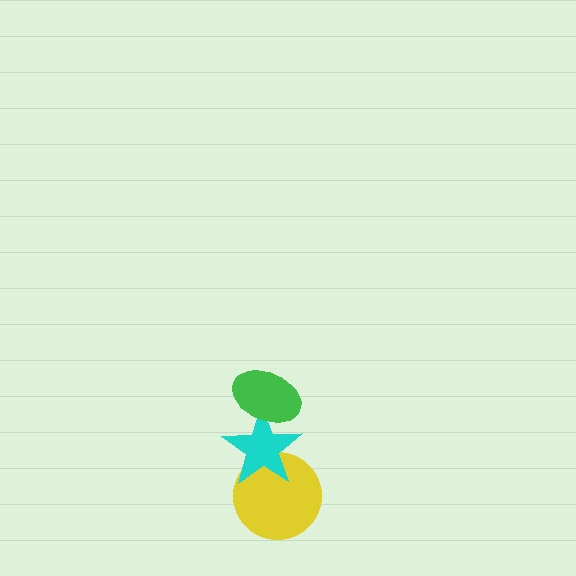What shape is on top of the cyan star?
The green ellipse is on top of the cyan star.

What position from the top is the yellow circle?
The yellow circle is 3rd from the top.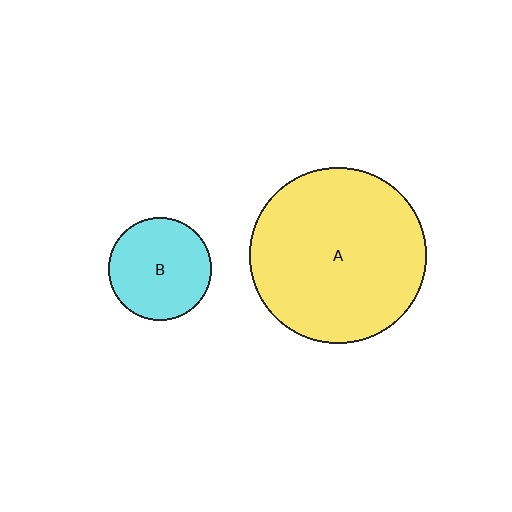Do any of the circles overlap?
No, none of the circles overlap.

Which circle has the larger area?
Circle A (yellow).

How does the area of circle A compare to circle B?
Approximately 2.9 times.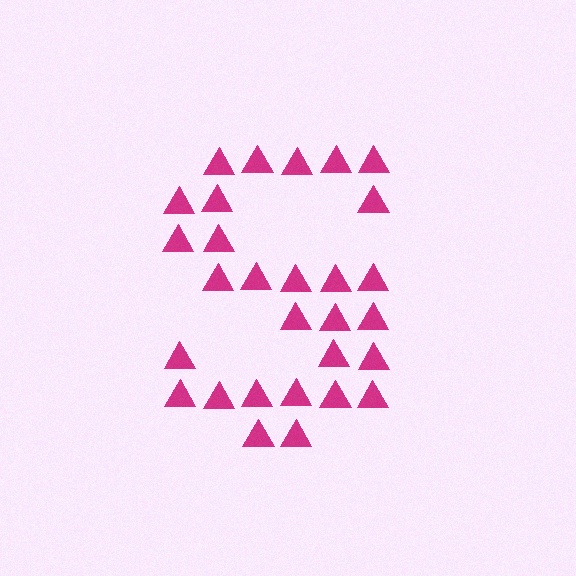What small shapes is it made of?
It is made of small triangles.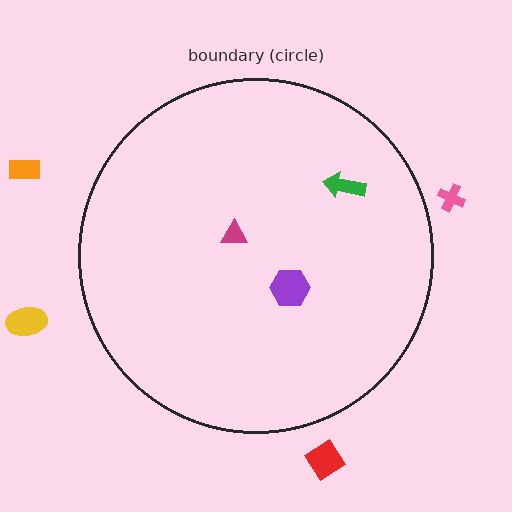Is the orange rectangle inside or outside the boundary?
Outside.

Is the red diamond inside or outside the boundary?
Outside.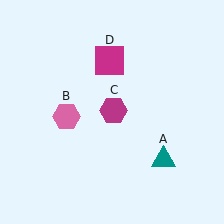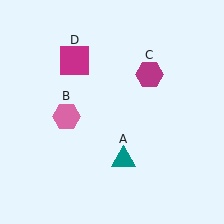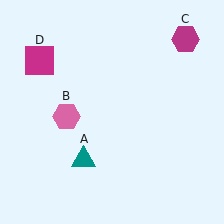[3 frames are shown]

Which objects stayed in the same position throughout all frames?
Pink hexagon (object B) remained stationary.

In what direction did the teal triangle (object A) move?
The teal triangle (object A) moved left.